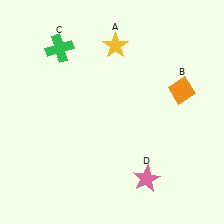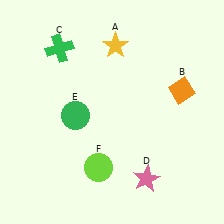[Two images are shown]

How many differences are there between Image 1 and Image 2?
There are 2 differences between the two images.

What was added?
A green circle (E), a lime circle (F) were added in Image 2.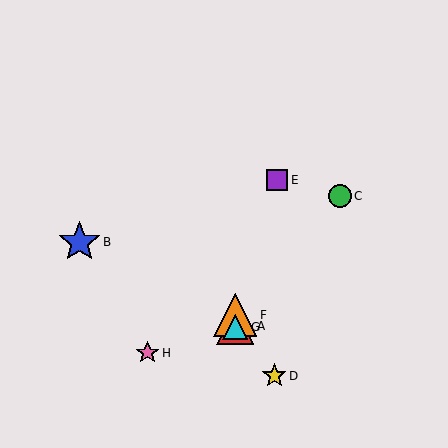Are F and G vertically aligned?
Yes, both are at x≈235.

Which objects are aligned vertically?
Objects A, F, G are aligned vertically.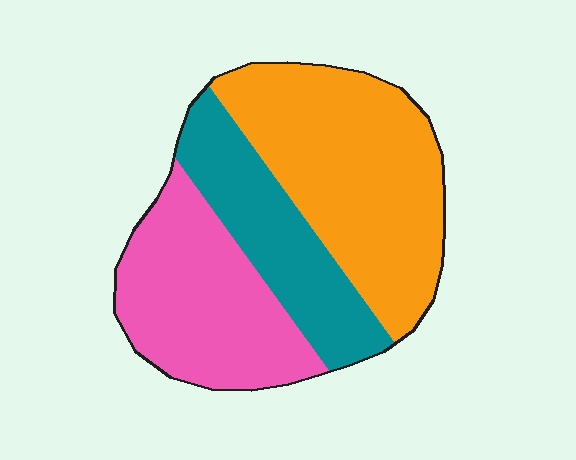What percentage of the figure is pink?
Pink takes up between a quarter and a half of the figure.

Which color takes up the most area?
Orange, at roughly 45%.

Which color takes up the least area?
Teal, at roughly 25%.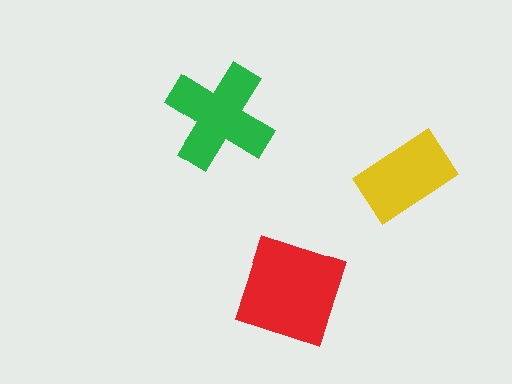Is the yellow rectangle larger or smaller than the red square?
Smaller.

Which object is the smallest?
The yellow rectangle.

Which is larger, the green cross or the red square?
The red square.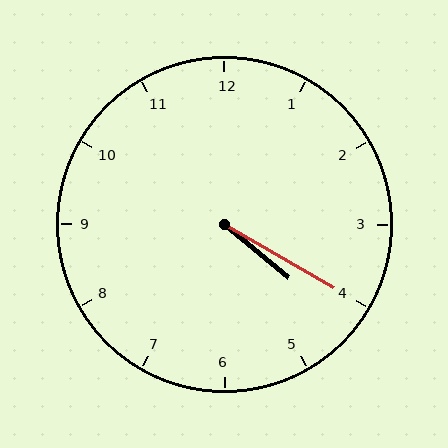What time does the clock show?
4:20.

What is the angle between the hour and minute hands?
Approximately 10 degrees.